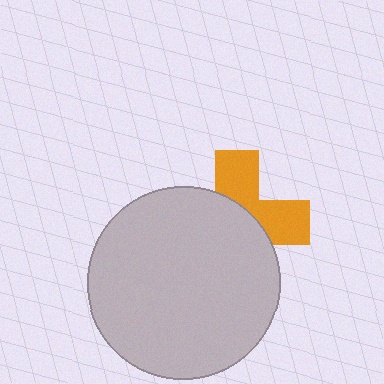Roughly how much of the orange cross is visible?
A small part of it is visible (roughly 41%).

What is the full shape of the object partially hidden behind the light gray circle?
The partially hidden object is an orange cross.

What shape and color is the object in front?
The object in front is a light gray circle.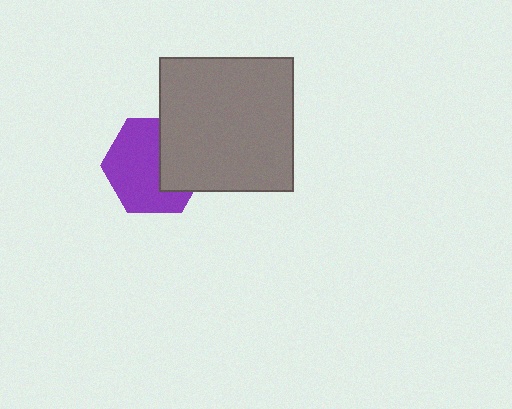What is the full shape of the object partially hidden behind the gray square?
The partially hidden object is a purple hexagon.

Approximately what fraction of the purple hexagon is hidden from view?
Roughly 36% of the purple hexagon is hidden behind the gray square.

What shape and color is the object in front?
The object in front is a gray square.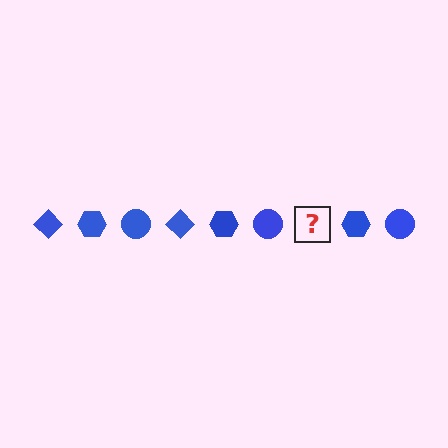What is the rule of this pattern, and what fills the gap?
The rule is that the pattern cycles through diamond, hexagon, circle shapes in blue. The gap should be filled with a blue diamond.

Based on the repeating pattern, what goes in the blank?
The blank should be a blue diamond.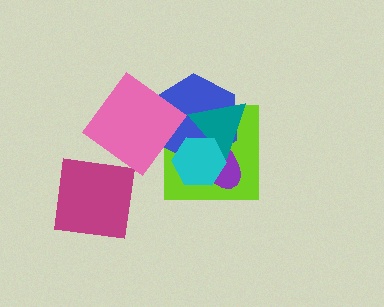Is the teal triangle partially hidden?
Yes, it is partially covered by another shape.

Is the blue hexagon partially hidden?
Yes, it is partially covered by another shape.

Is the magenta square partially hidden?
No, no other shape covers it.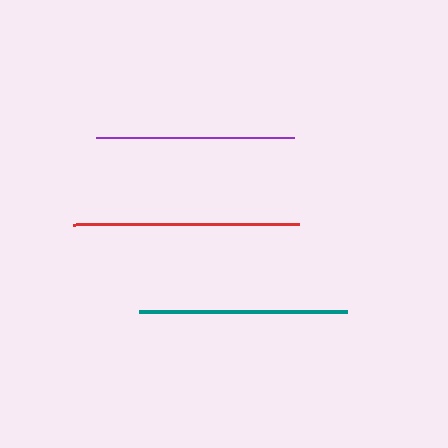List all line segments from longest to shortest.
From longest to shortest: red, teal, purple.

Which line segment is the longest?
The red line is the longest at approximately 226 pixels.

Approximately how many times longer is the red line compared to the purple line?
The red line is approximately 1.1 times the length of the purple line.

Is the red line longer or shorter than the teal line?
The red line is longer than the teal line.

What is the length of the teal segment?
The teal segment is approximately 208 pixels long.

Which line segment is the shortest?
The purple line is the shortest at approximately 198 pixels.